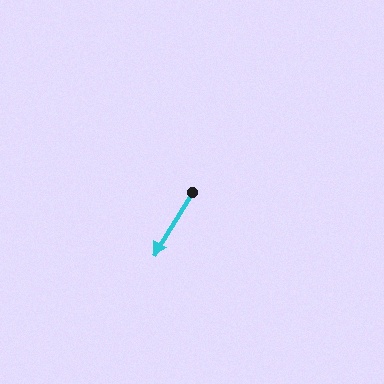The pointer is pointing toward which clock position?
Roughly 7 o'clock.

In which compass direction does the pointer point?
Southwest.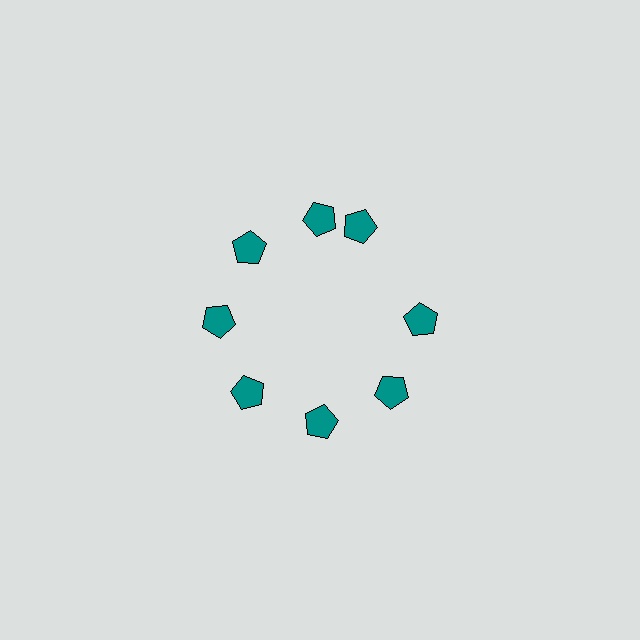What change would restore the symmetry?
The symmetry would be restored by rotating it back into even spacing with its neighbors so that all 8 pentagons sit at equal angles and equal distance from the center.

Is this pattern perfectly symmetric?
No. The 8 teal pentagons are arranged in a ring, but one element near the 2 o'clock position is rotated out of alignment along the ring, breaking the 8-fold rotational symmetry.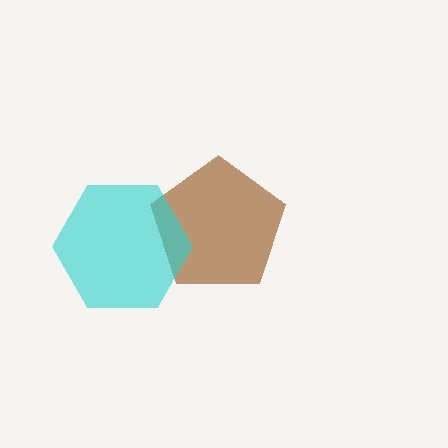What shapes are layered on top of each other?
The layered shapes are: a brown pentagon, a cyan hexagon.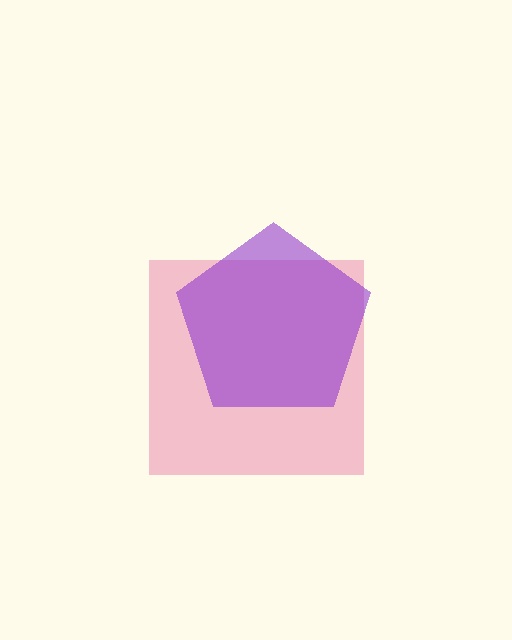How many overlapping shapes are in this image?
There are 2 overlapping shapes in the image.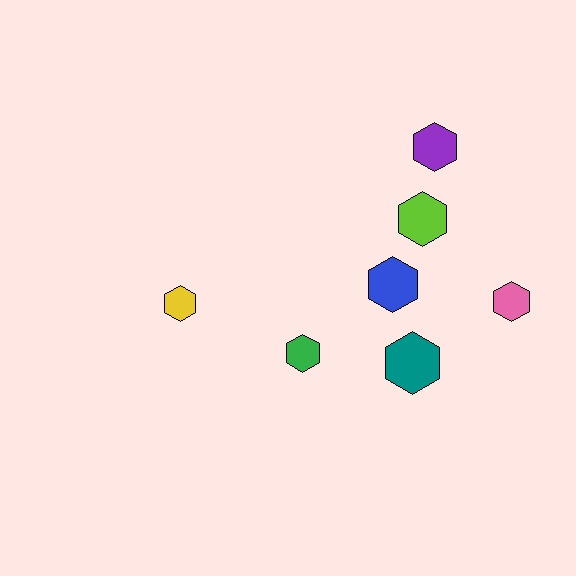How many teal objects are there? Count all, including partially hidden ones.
There is 1 teal object.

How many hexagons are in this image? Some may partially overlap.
There are 7 hexagons.